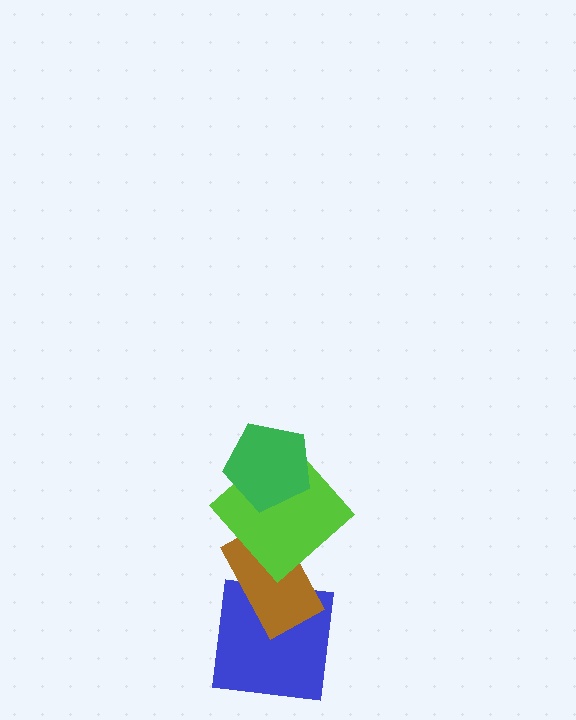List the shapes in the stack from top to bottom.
From top to bottom: the green pentagon, the lime diamond, the brown rectangle, the blue square.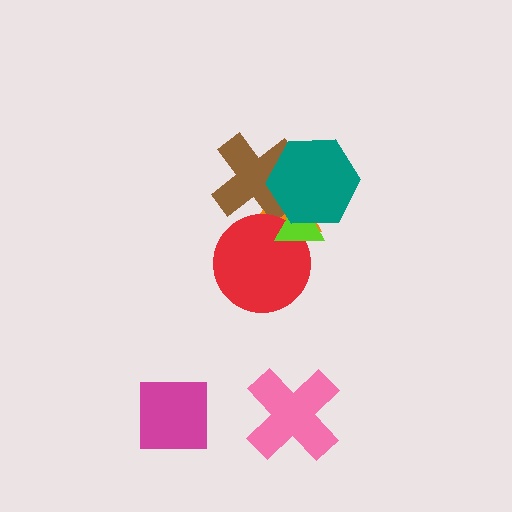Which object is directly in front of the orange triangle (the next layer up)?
The brown cross is directly in front of the orange triangle.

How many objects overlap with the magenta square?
0 objects overlap with the magenta square.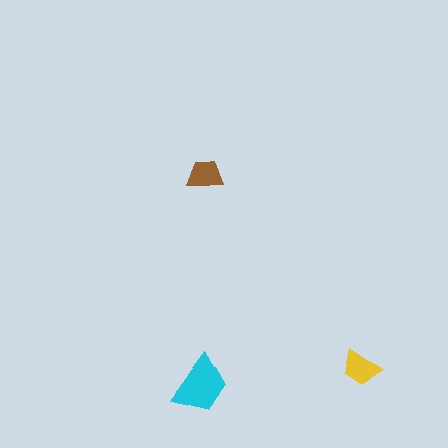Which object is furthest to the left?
The cyan trapezoid is leftmost.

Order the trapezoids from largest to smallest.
the cyan one, the yellow one, the brown one.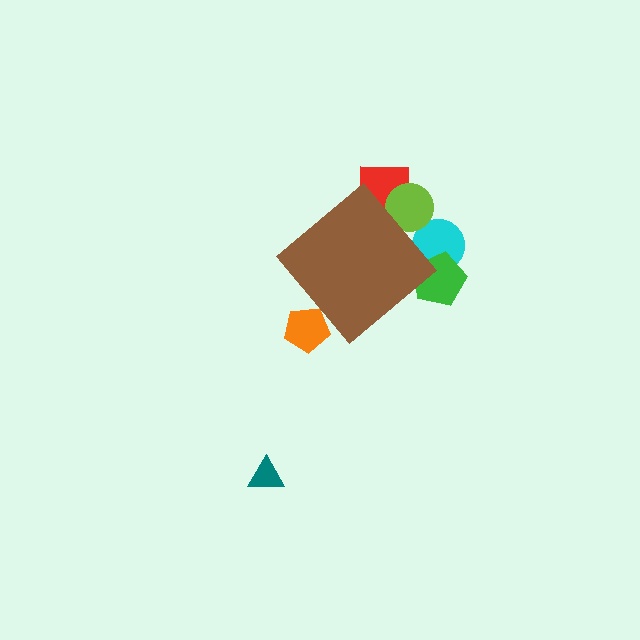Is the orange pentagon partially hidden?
Yes, the orange pentagon is partially hidden behind the brown diamond.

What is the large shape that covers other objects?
A brown diamond.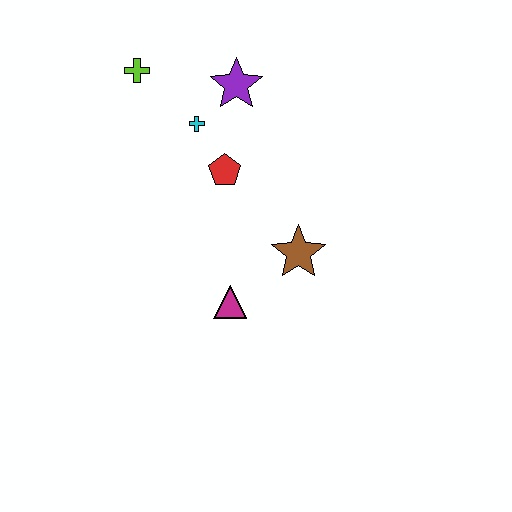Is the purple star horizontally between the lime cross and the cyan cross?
No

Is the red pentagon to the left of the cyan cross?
No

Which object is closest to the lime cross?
The cyan cross is closest to the lime cross.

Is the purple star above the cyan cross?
Yes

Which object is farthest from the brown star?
The lime cross is farthest from the brown star.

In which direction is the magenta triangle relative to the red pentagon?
The magenta triangle is below the red pentagon.